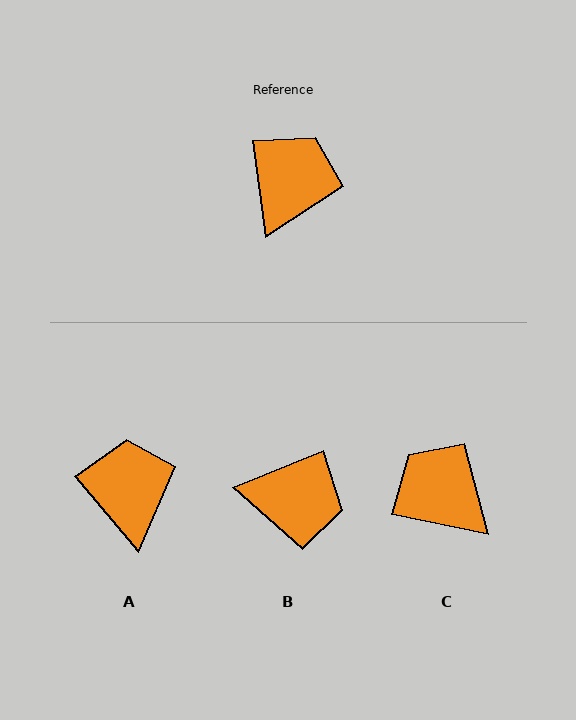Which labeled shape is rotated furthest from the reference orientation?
B, about 75 degrees away.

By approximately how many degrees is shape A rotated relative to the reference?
Approximately 33 degrees counter-clockwise.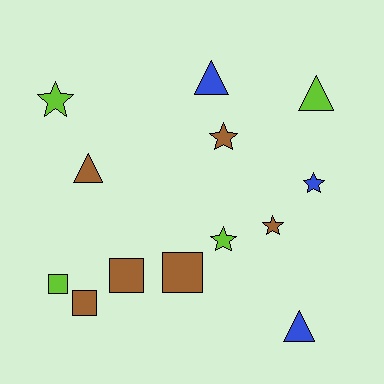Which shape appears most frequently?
Star, with 5 objects.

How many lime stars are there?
There are 2 lime stars.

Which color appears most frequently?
Brown, with 6 objects.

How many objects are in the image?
There are 13 objects.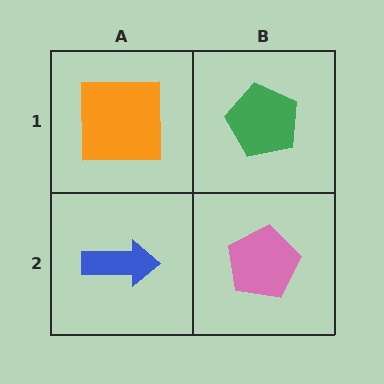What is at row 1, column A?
An orange square.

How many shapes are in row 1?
2 shapes.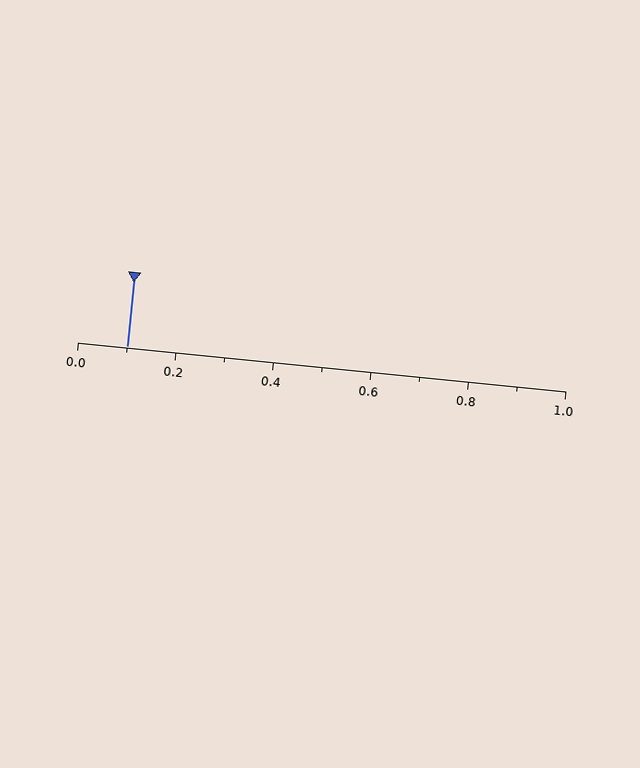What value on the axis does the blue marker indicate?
The marker indicates approximately 0.1.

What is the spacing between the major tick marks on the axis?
The major ticks are spaced 0.2 apart.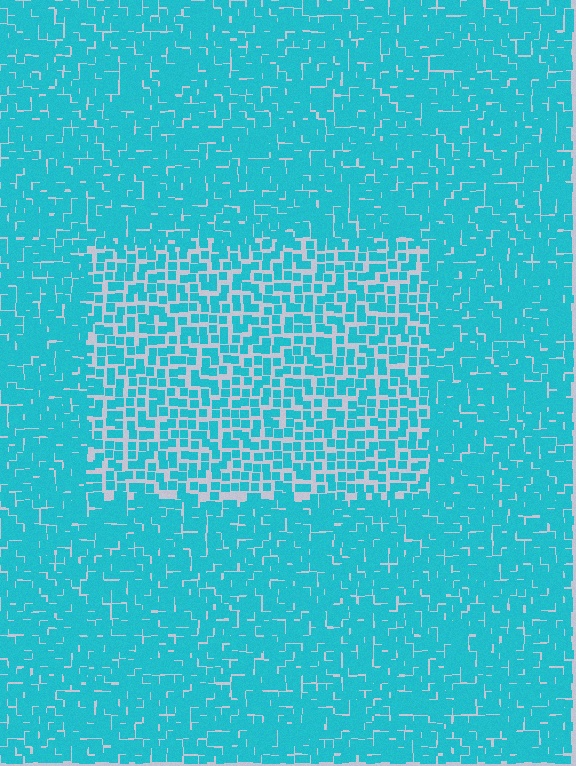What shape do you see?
I see a rectangle.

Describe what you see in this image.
The image contains small cyan elements arranged at two different densities. A rectangle-shaped region is visible where the elements are less densely packed than the surrounding area.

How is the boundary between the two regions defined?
The boundary is defined by a change in element density (approximately 1.7x ratio). All elements are the same color, size, and shape.